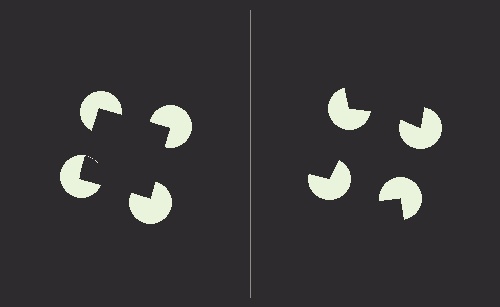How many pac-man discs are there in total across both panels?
8 — 4 on each side.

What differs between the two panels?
The pac-man discs are positioned identically on both sides; only the wedge orientations differ. On the left they align to a square; on the right they are misaligned.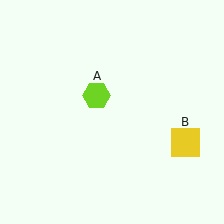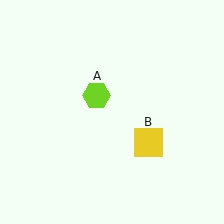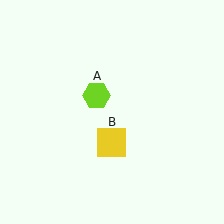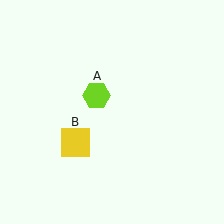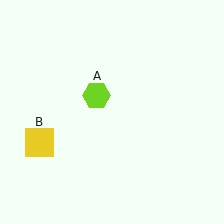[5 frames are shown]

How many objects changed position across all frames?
1 object changed position: yellow square (object B).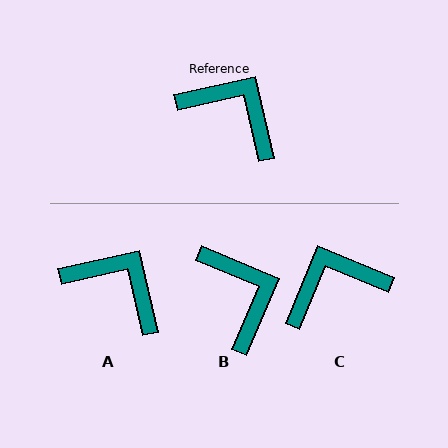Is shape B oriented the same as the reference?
No, it is off by about 36 degrees.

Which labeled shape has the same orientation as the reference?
A.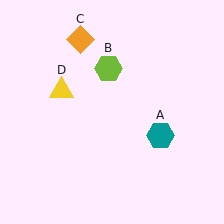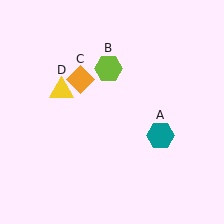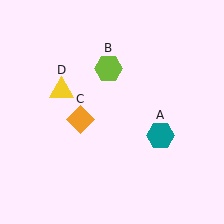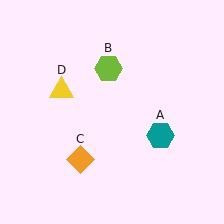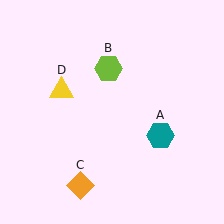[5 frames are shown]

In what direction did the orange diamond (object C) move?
The orange diamond (object C) moved down.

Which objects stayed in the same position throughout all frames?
Teal hexagon (object A) and lime hexagon (object B) and yellow triangle (object D) remained stationary.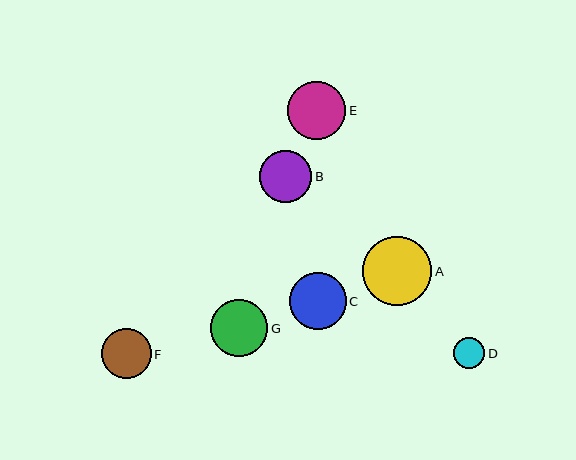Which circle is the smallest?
Circle D is the smallest with a size of approximately 31 pixels.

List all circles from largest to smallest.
From largest to smallest: A, E, G, C, B, F, D.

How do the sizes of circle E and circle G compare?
Circle E and circle G are approximately the same size.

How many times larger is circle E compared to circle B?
Circle E is approximately 1.1 times the size of circle B.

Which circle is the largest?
Circle A is the largest with a size of approximately 69 pixels.